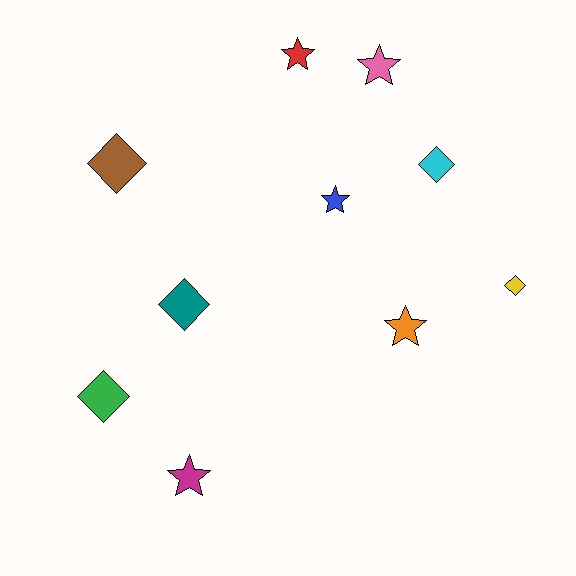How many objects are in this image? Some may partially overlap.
There are 10 objects.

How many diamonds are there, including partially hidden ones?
There are 5 diamonds.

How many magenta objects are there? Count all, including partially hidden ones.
There is 1 magenta object.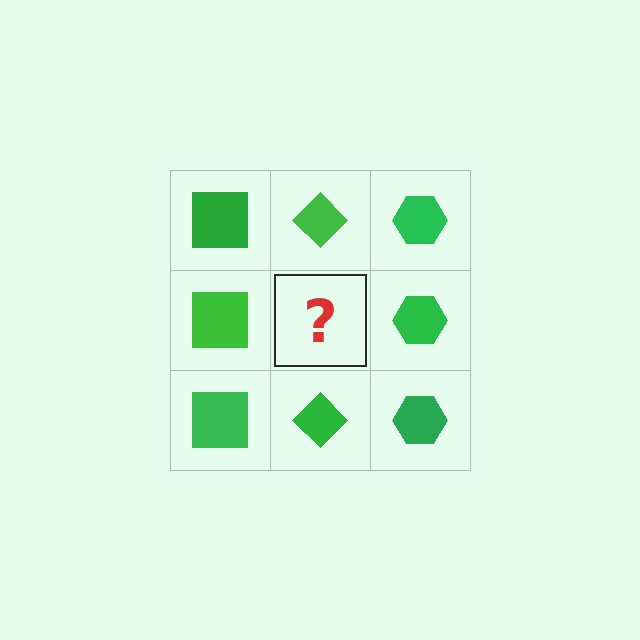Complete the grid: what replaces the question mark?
The question mark should be replaced with a green diamond.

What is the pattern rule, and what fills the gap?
The rule is that each column has a consistent shape. The gap should be filled with a green diamond.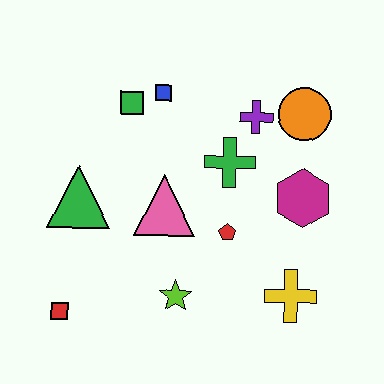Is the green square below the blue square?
Yes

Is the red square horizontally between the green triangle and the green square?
No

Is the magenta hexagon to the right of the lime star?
Yes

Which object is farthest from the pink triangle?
The orange circle is farthest from the pink triangle.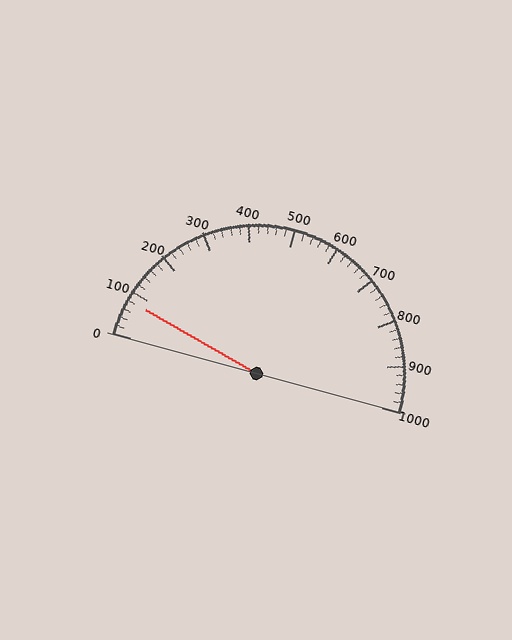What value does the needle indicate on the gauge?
The needle indicates approximately 80.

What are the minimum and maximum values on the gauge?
The gauge ranges from 0 to 1000.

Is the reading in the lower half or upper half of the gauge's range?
The reading is in the lower half of the range (0 to 1000).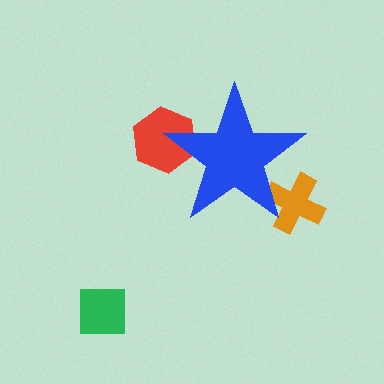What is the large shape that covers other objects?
A blue star.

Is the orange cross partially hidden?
Yes, the orange cross is partially hidden behind the blue star.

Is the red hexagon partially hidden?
Yes, the red hexagon is partially hidden behind the blue star.